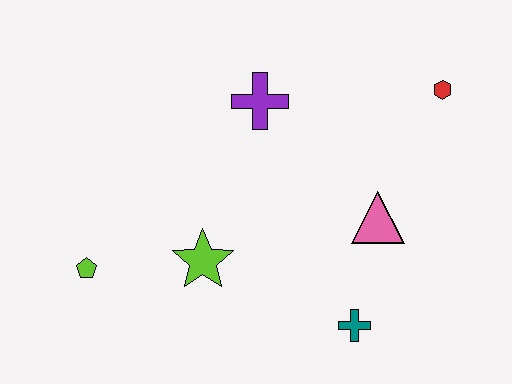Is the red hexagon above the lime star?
Yes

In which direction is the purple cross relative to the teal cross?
The purple cross is above the teal cross.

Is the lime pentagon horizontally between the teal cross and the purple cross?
No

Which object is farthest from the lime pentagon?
The red hexagon is farthest from the lime pentagon.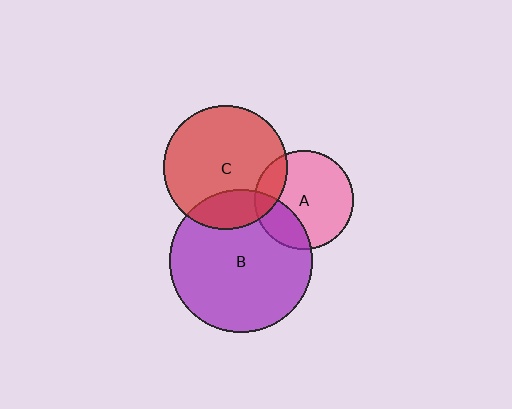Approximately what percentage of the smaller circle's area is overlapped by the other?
Approximately 20%.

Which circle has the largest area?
Circle B (purple).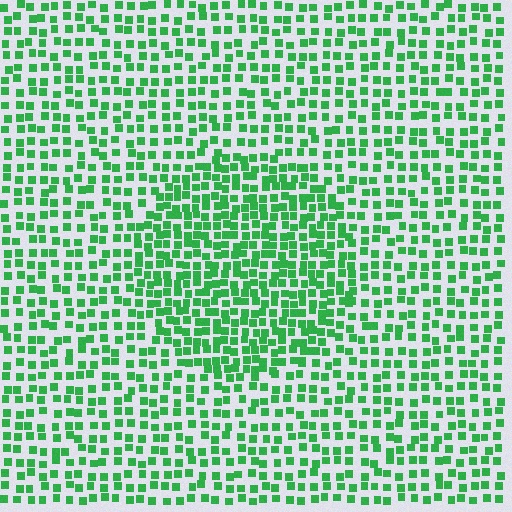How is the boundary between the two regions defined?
The boundary is defined by a change in element density (approximately 1.6x ratio). All elements are the same color, size, and shape.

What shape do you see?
I see a circle.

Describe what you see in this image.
The image contains small green elements arranged at two different densities. A circle-shaped region is visible where the elements are more densely packed than the surrounding area.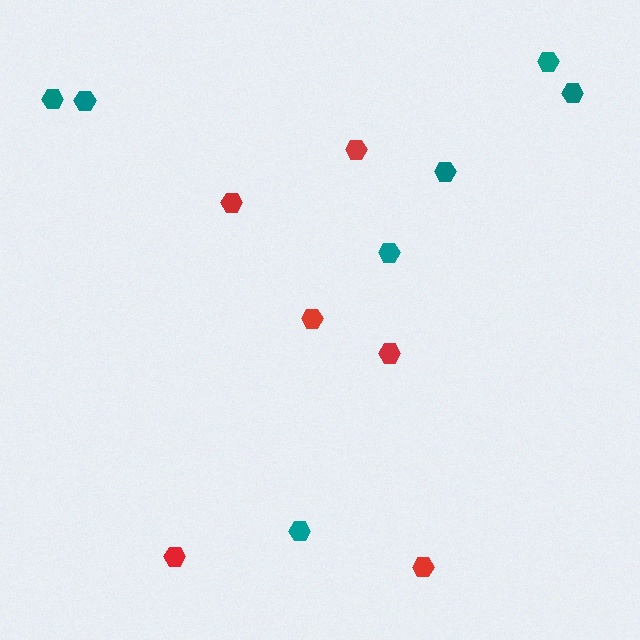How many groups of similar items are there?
There are 2 groups: one group of red hexagons (6) and one group of teal hexagons (7).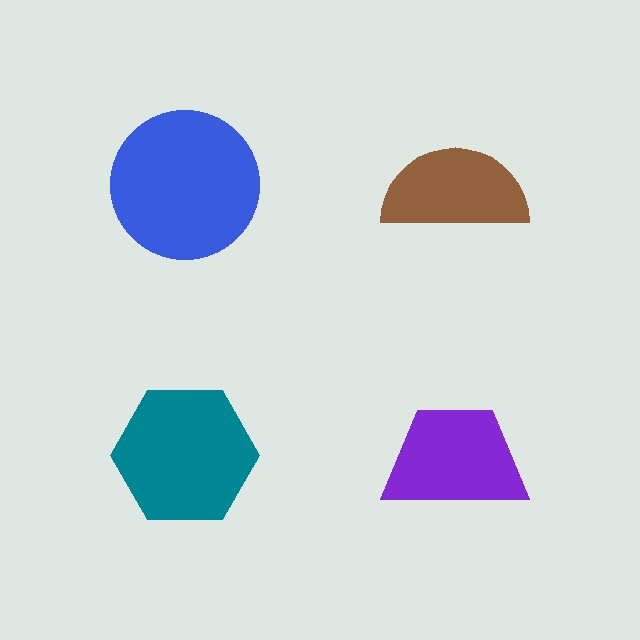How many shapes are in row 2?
2 shapes.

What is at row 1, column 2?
A brown semicircle.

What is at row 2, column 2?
A purple trapezoid.